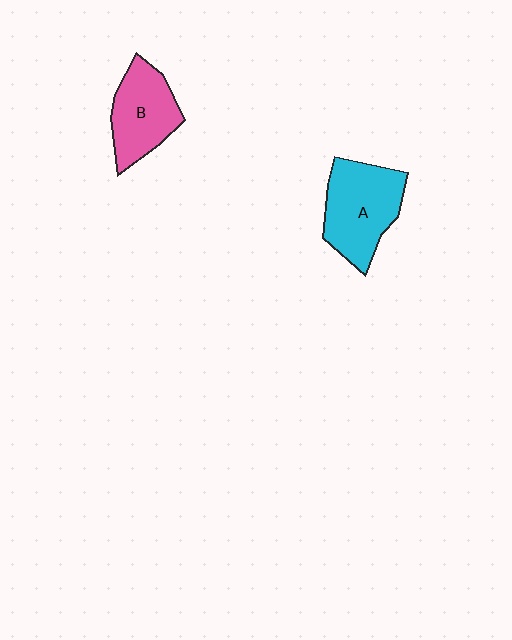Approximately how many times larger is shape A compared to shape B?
Approximately 1.2 times.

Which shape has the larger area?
Shape A (cyan).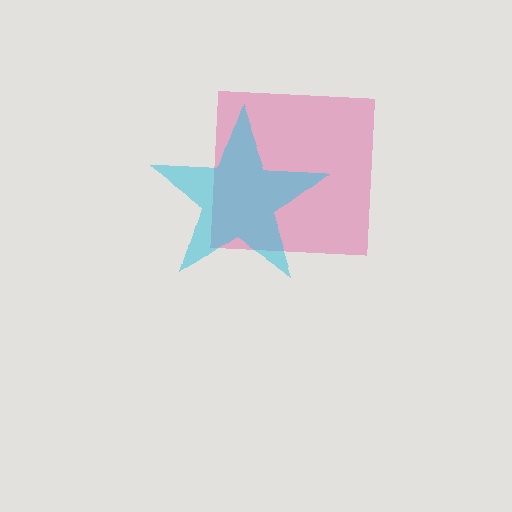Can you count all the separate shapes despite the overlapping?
Yes, there are 2 separate shapes.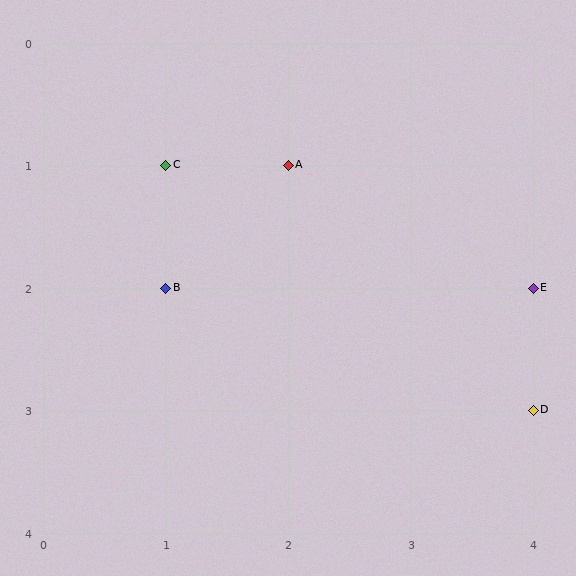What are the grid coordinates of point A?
Point A is at grid coordinates (2, 1).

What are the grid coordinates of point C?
Point C is at grid coordinates (1, 1).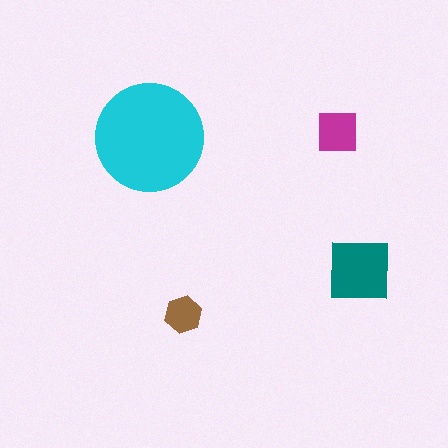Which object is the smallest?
The brown hexagon.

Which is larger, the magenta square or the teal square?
The teal square.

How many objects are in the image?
There are 4 objects in the image.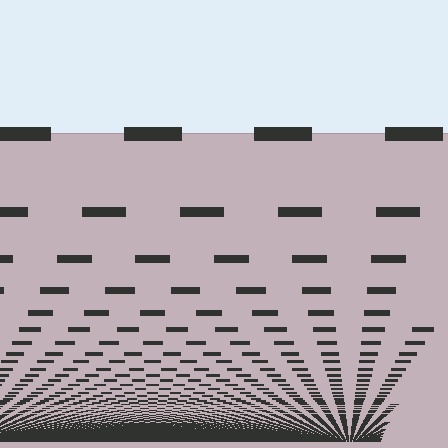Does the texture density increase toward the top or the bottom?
Density increases toward the bottom.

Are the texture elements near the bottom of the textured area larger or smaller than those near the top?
Smaller. The gradient is inverted — elements near the bottom are smaller and denser.